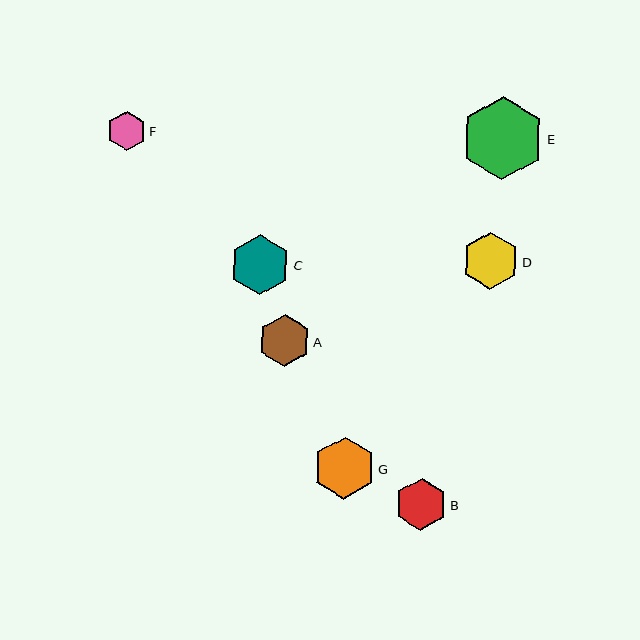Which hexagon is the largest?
Hexagon E is the largest with a size of approximately 83 pixels.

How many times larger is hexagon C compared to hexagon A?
Hexagon C is approximately 1.1 times the size of hexagon A.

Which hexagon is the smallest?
Hexagon F is the smallest with a size of approximately 40 pixels.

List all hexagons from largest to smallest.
From largest to smallest: E, G, C, D, A, B, F.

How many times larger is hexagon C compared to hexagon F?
Hexagon C is approximately 1.5 times the size of hexagon F.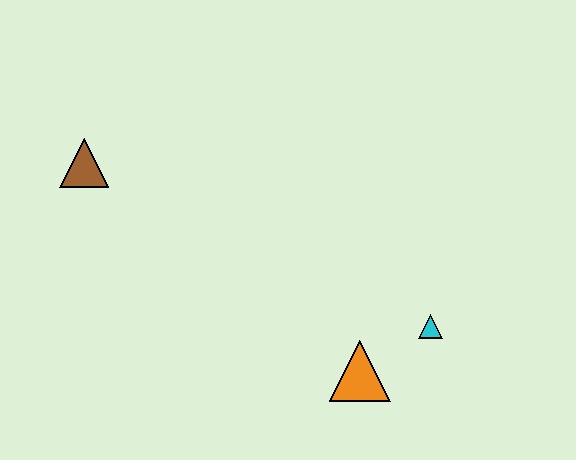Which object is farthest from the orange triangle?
The brown triangle is farthest from the orange triangle.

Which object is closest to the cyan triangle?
The orange triangle is closest to the cyan triangle.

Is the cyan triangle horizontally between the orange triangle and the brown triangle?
No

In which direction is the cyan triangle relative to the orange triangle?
The cyan triangle is to the right of the orange triangle.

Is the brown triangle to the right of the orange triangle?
No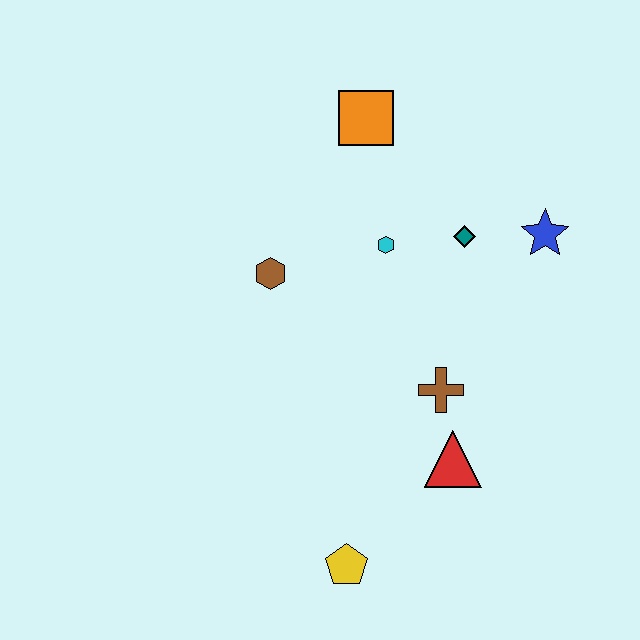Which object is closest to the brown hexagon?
The cyan hexagon is closest to the brown hexagon.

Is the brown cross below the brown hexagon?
Yes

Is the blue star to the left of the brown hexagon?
No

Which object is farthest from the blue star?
The yellow pentagon is farthest from the blue star.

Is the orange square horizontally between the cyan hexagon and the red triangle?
No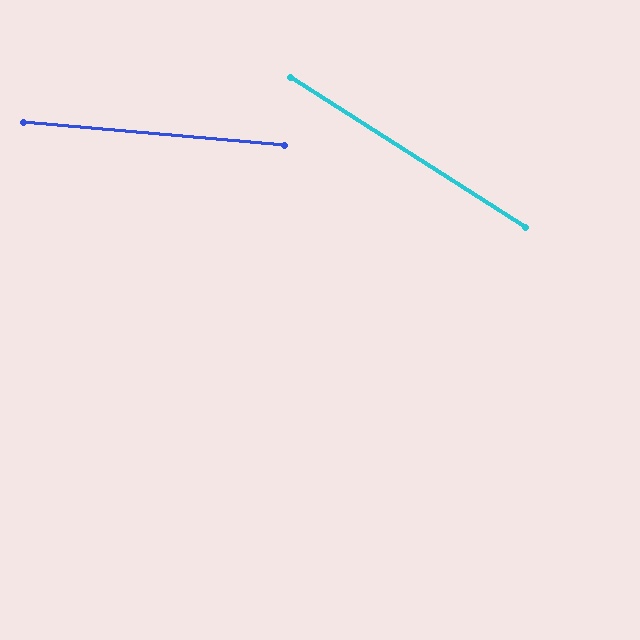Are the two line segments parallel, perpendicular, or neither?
Neither parallel nor perpendicular — they differ by about 28°.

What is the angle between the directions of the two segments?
Approximately 28 degrees.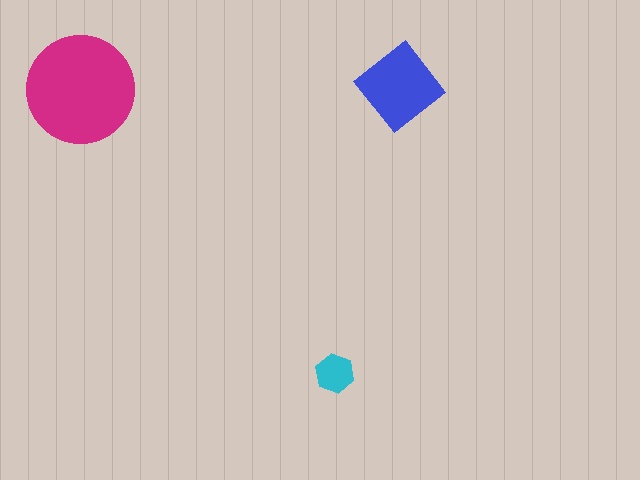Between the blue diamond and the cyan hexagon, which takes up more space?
The blue diamond.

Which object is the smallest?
The cyan hexagon.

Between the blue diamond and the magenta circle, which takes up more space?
The magenta circle.